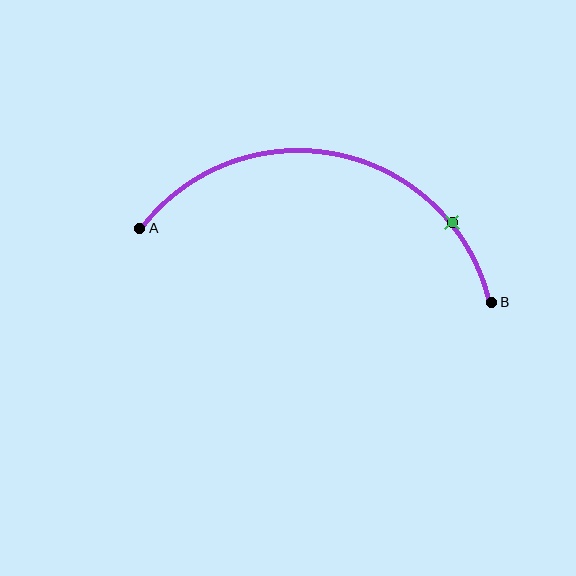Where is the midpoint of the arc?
The arc midpoint is the point on the curve farthest from the straight line joining A and B. It sits above that line.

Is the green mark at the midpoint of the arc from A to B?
No. The green mark lies on the arc but is closer to endpoint B. The arc midpoint would be at the point on the curve equidistant along the arc from both A and B.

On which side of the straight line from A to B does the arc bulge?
The arc bulges above the straight line connecting A and B.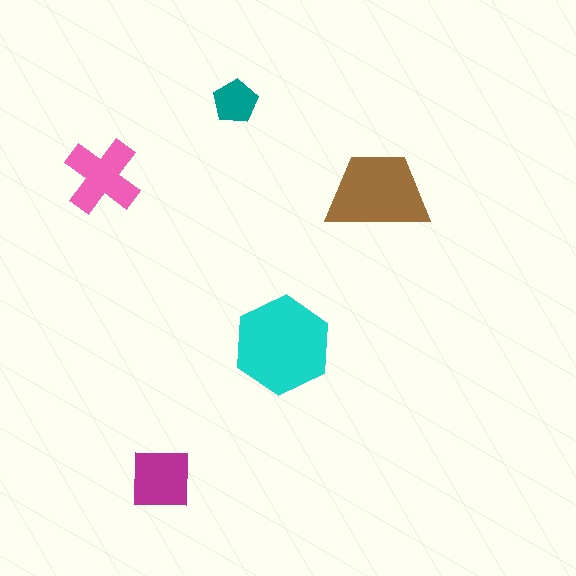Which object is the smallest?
The teal pentagon.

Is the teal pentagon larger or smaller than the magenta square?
Smaller.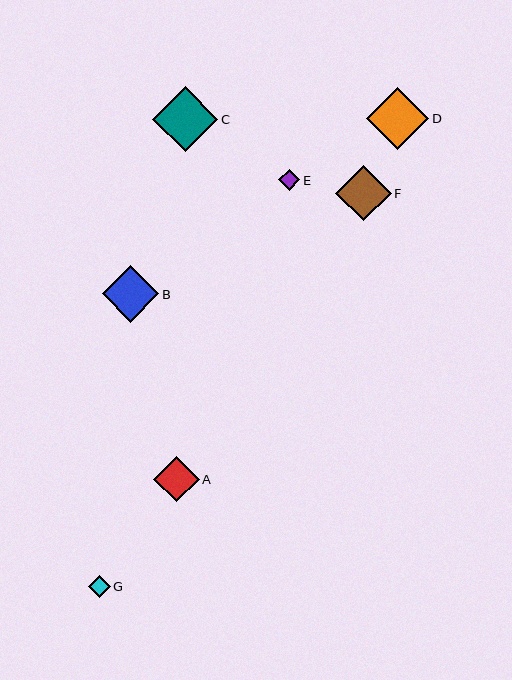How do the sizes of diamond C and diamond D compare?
Diamond C and diamond D are approximately the same size.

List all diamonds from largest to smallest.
From largest to smallest: C, D, B, F, A, G, E.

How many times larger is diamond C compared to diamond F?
Diamond C is approximately 1.2 times the size of diamond F.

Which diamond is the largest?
Diamond C is the largest with a size of approximately 65 pixels.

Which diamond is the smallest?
Diamond E is the smallest with a size of approximately 21 pixels.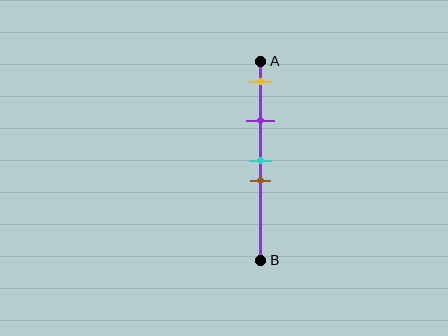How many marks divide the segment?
There are 4 marks dividing the segment.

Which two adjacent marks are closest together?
The cyan and brown marks are the closest adjacent pair.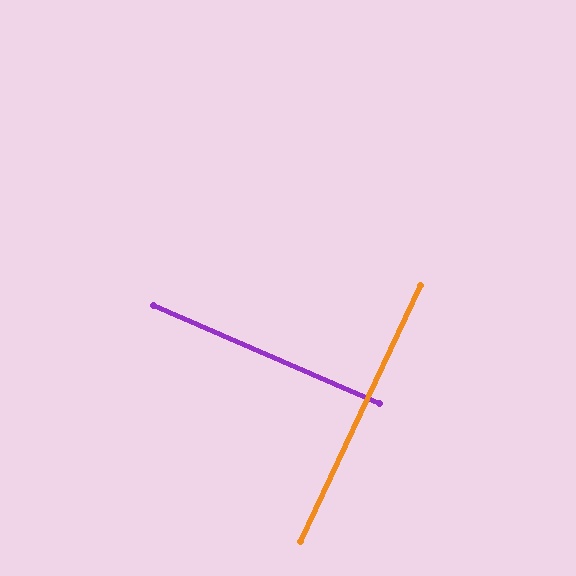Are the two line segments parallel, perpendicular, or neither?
Perpendicular — they meet at approximately 88°.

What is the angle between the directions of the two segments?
Approximately 88 degrees.